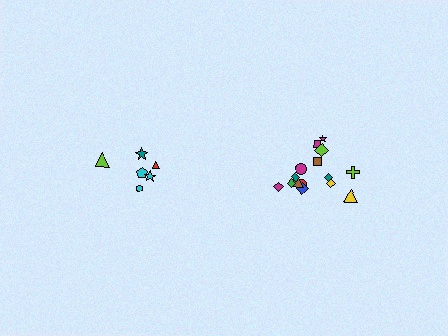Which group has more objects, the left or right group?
The right group.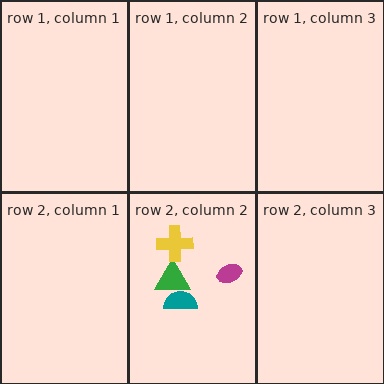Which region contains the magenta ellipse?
The row 2, column 2 region.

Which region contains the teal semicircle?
The row 2, column 2 region.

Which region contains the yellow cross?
The row 2, column 2 region.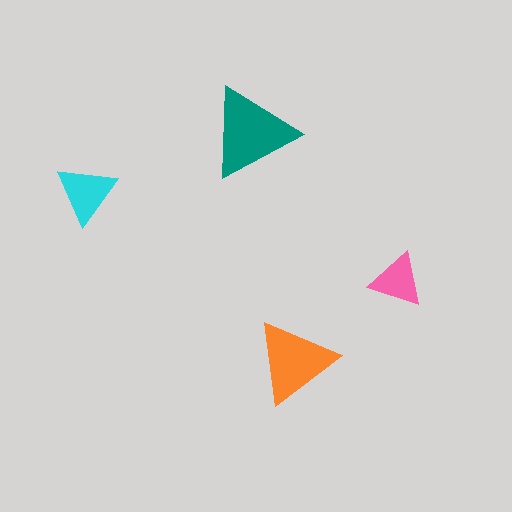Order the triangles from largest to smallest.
the teal one, the orange one, the cyan one, the pink one.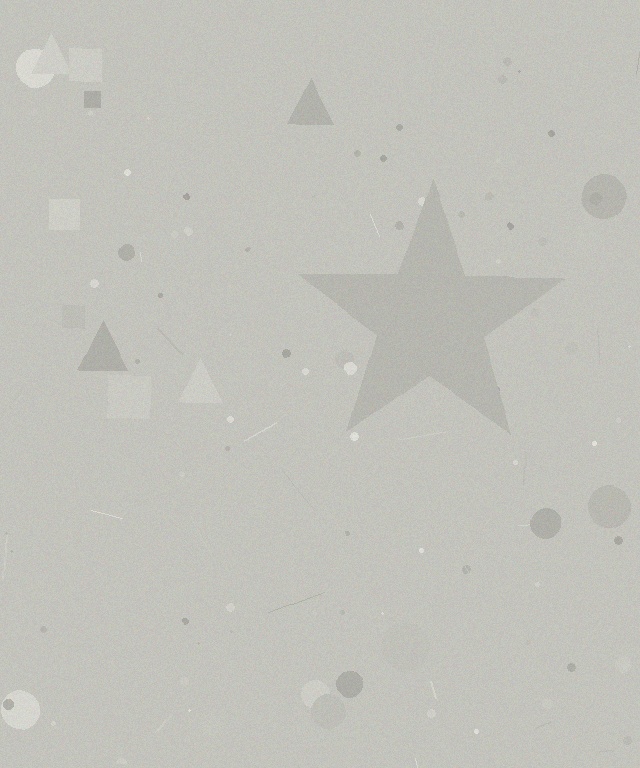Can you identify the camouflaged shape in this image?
The camouflaged shape is a star.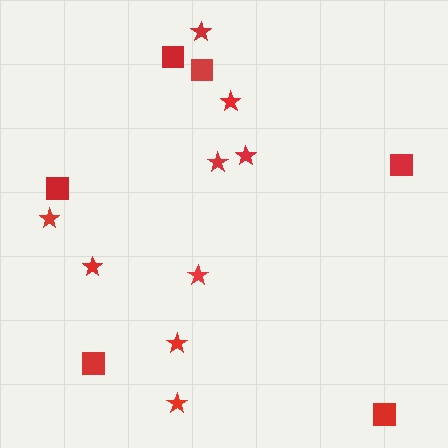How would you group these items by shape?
There are 2 groups: one group of squares (6) and one group of stars (9).